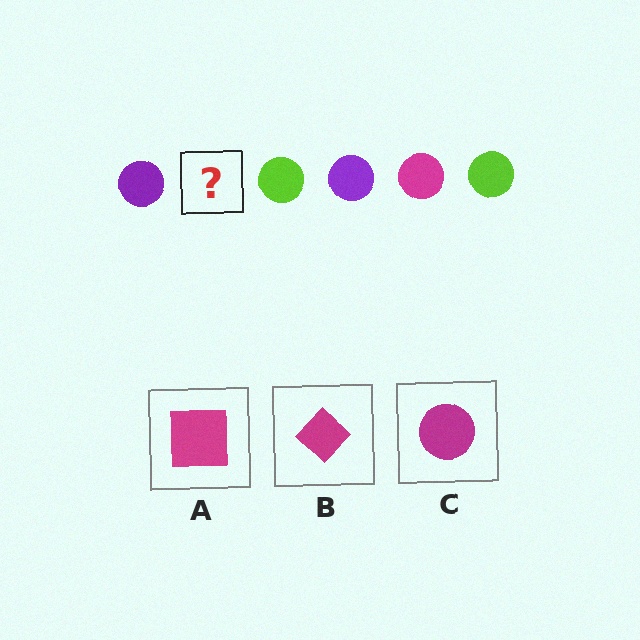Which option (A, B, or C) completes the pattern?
C.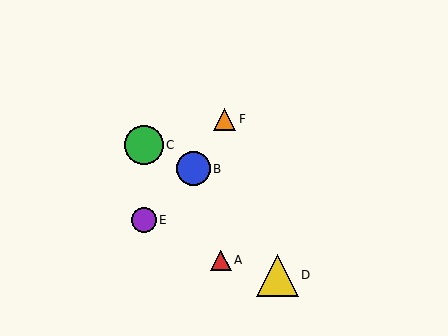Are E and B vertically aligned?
No, E is at x≈144 and B is at x≈193.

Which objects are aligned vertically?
Objects C, E are aligned vertically.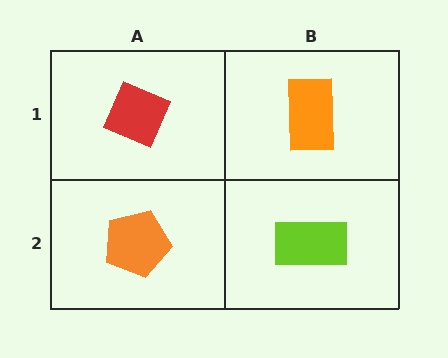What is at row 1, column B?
An orange rectangle.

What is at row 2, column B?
A lime rectangle.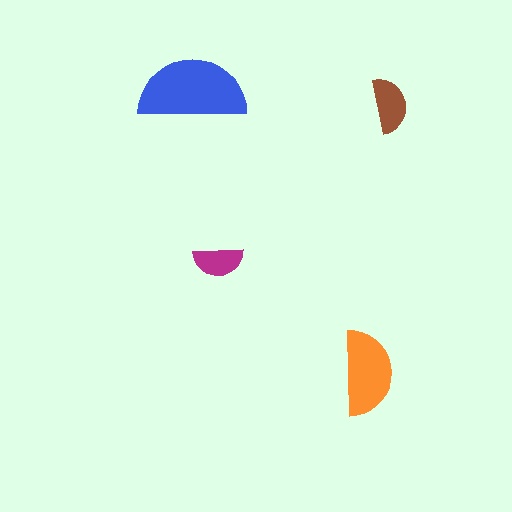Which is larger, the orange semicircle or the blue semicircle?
The blue one.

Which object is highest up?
The blue semicircle is topmost.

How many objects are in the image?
There are 4 objects in the image.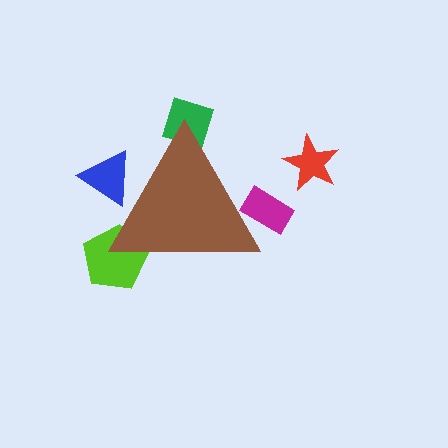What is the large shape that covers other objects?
A brown triangle.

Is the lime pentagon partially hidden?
Yes, the lime pentagon is partially hidden behind the brown triangle.